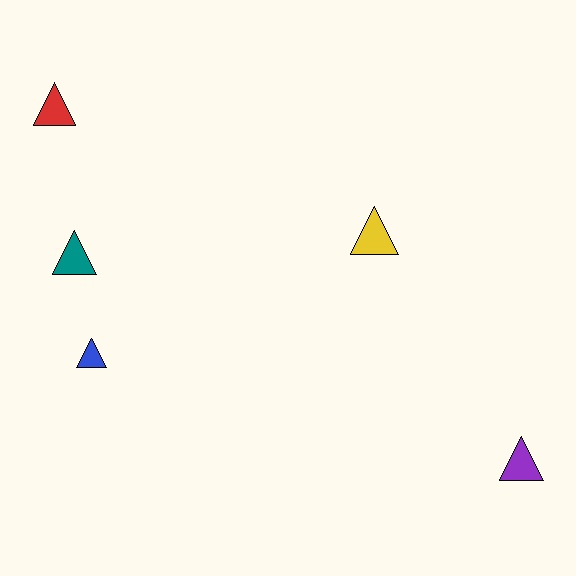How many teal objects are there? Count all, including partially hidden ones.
There is 1 teal object.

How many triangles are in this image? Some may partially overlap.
There are 5 triangles.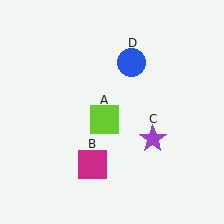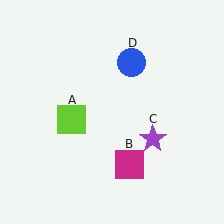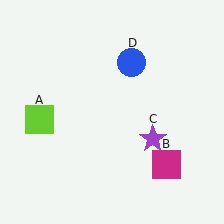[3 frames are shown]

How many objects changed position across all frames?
2 objects changed position: lime square (object A), magenta square (object B).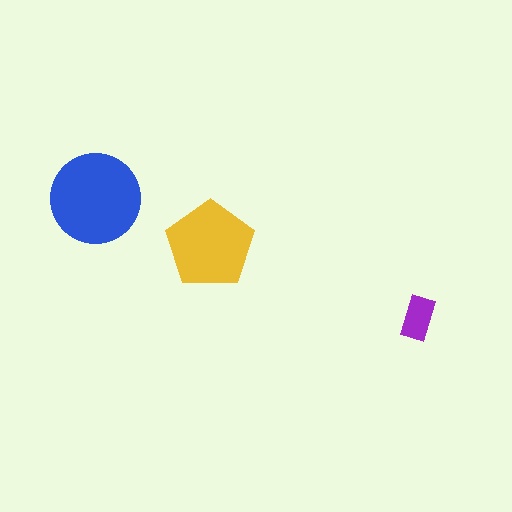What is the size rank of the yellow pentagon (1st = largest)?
2nd.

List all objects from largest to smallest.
The blue circle, the yellow pentagon, the purple rectangle.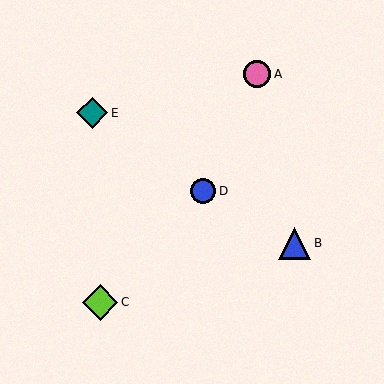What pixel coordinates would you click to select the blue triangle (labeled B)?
Click at (294, 243) to select the blue triangle B.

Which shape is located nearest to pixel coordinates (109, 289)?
The lime diamond (labeled C) at (100, 302) is nearest to that location.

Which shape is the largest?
The lime diamond (labeled C) is the largest.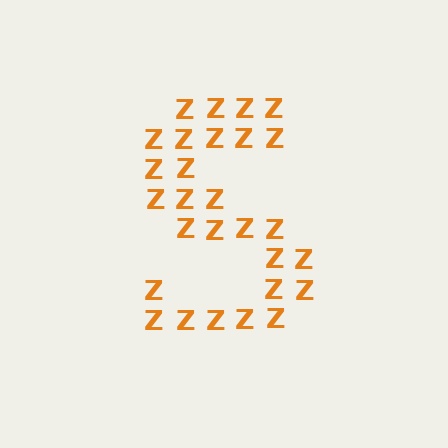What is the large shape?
The large shape is the letter S.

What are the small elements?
The small elements are letter Z's.